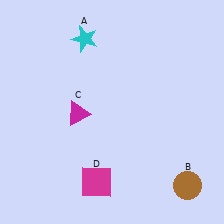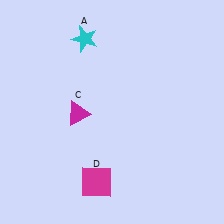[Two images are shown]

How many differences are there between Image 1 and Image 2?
There is 1 difference between the two images.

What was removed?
The brown circle (B) was removed in Image 2.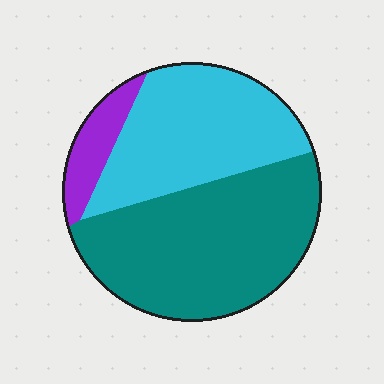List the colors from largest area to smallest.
From largest to smallest: teal, cyan, purple.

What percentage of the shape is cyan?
Cyan takes up between a quarter and a half of the shape.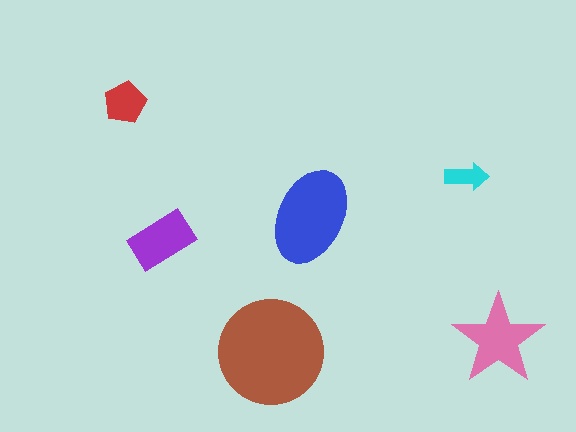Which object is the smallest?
The cyan arrow.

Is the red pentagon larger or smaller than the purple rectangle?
Smaller.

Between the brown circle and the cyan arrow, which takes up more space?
The brown circle.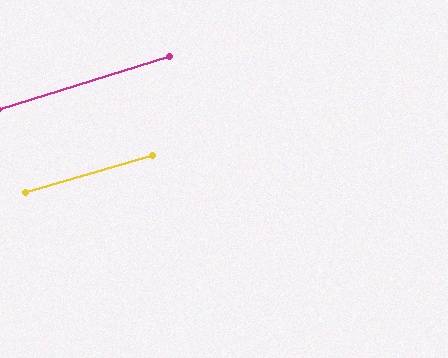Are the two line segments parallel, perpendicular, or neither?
Parallel — their directions differ by only 0.5°.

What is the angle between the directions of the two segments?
Approximately 1 degree.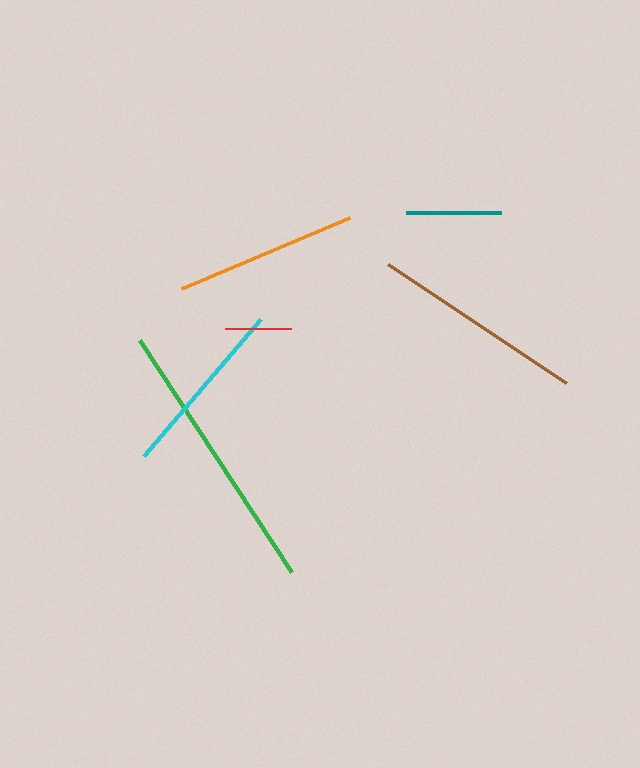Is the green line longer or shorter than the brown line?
The green line is longer than the brown line.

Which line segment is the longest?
The green line is the longest at approximately 277 pixels.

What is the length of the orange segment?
The orange segment is approximately 183 pixels long.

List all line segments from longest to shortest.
From longest to shortest: green, brown, orange, cyan, teal, red.